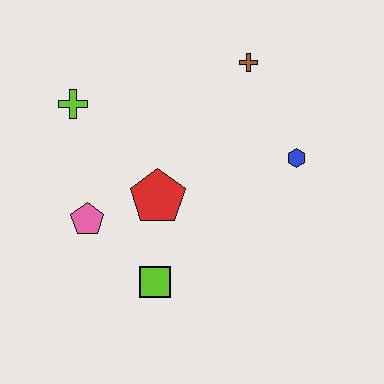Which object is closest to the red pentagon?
The pink pentagon is closest to the red pentagon.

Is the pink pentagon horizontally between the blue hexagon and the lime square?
No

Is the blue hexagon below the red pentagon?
No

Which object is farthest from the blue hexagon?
The lime cross is farthest from the blue hexagon.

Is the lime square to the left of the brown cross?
Yes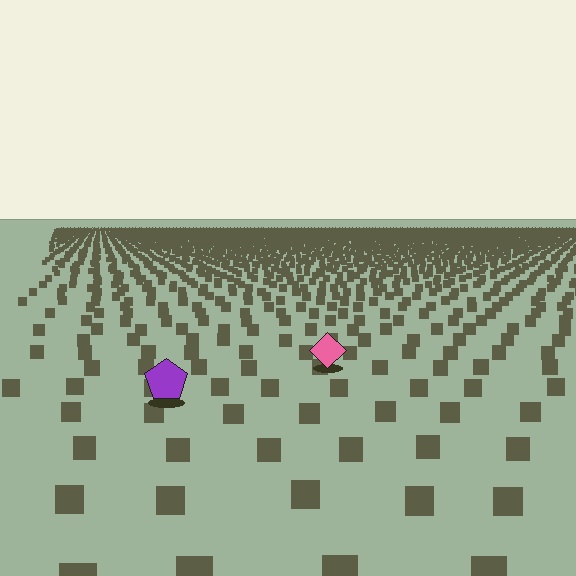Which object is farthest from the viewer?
The pink diamond is farthest from the viewer. It appears smaller and the ground texture around it is denser.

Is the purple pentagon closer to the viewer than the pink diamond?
Yes. The purple pentagon is closer — you can tell from the texture gradient: the ground texture is coarser near it.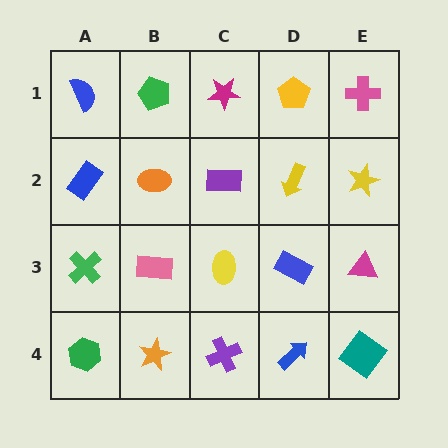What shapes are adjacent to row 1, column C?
A purple rectangle (row 2, column C), a green pentagon (row 1, column B), a yellow pentagon (row 1, column D).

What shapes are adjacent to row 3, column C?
A purple rectangle (row 2, column C), a purple cross (row 4, column C), a pink rectangle (row 3, column B), a blue rectangle (row 3, column D).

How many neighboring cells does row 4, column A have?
2.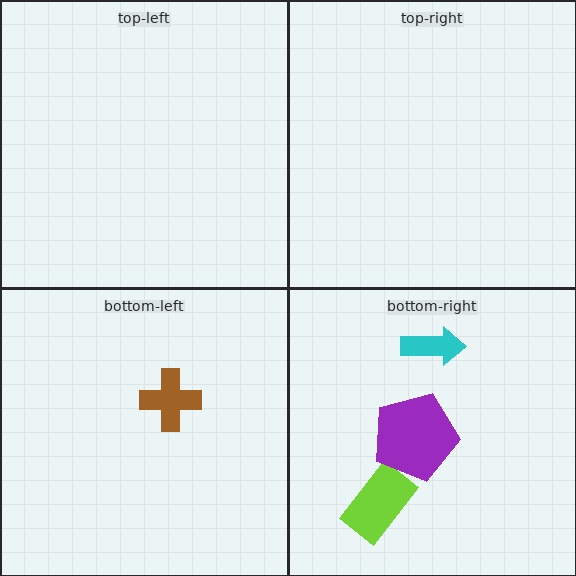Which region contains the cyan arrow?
The bottom-right region.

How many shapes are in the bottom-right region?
3.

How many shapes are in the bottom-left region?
1.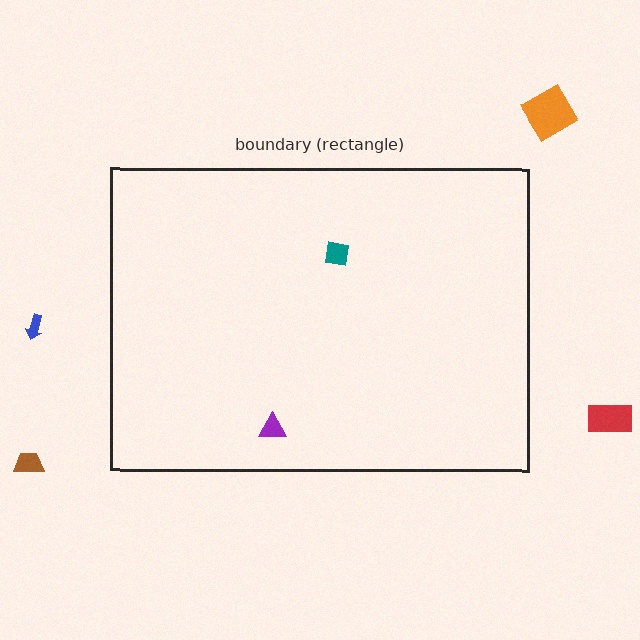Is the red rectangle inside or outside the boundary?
Outside.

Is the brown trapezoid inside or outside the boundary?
Outside.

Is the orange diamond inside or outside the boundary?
Outside.